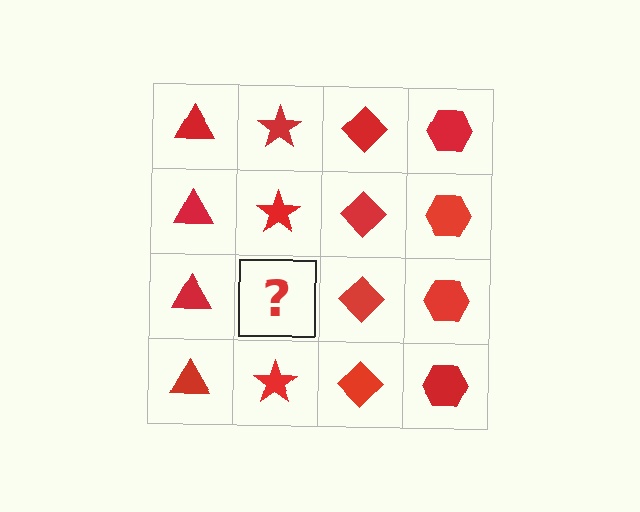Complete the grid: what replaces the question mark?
The question mark should be replaced with a red star.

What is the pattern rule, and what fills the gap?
The rule is that each column has a consistent shape. The gap should be filled with a red star.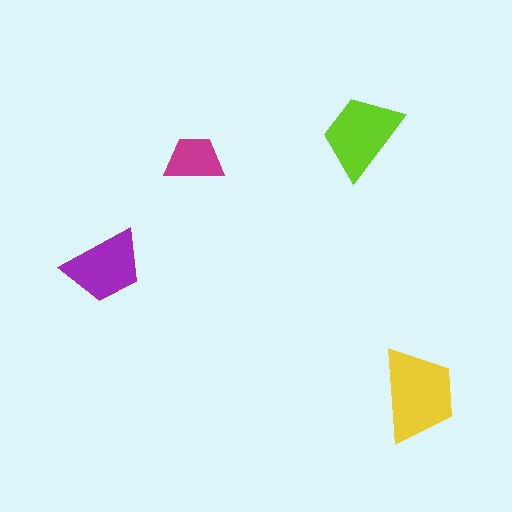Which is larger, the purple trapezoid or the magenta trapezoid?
The purple one.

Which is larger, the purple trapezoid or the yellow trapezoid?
The yellow one.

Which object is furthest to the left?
The purple trapezoid is leftmost.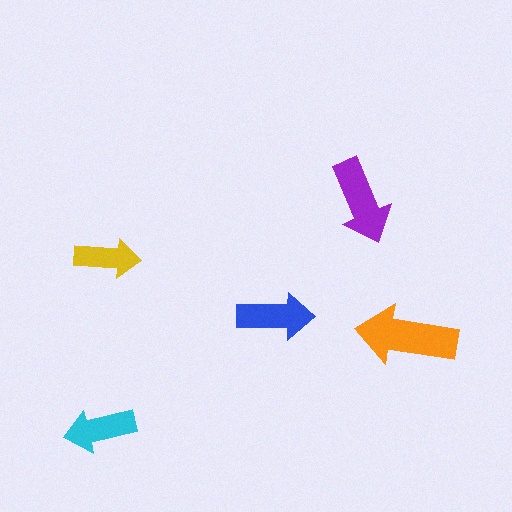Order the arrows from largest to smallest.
the orange one, the purple one, the blue one, the cyan one, the yellow one.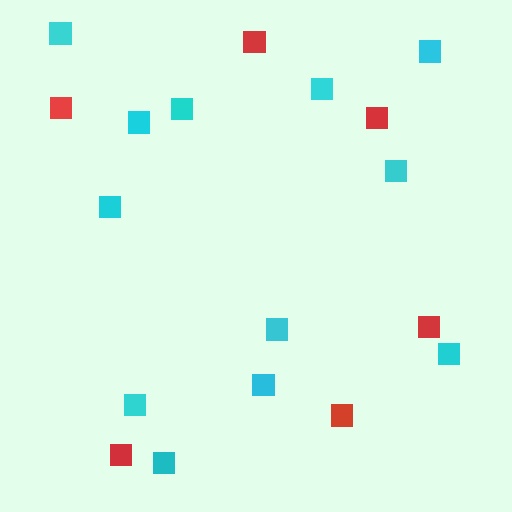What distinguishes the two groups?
There are 2 groups: one group of red squares (6) and one group of cyan squares (12).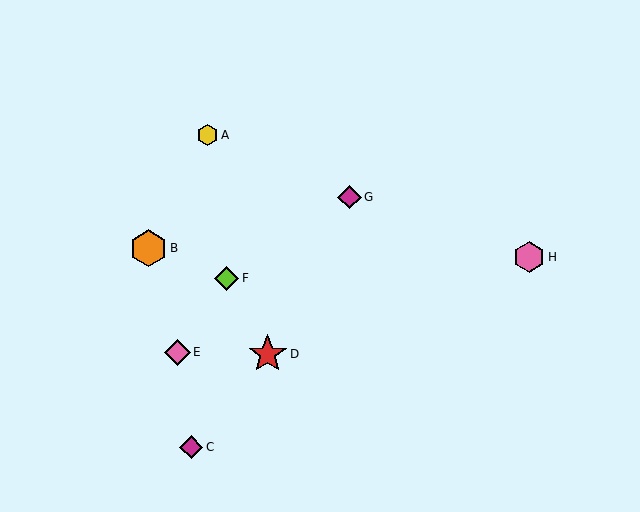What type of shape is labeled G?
Shape G is a magenta diamond.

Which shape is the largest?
The red star (labeled D) is the largest.